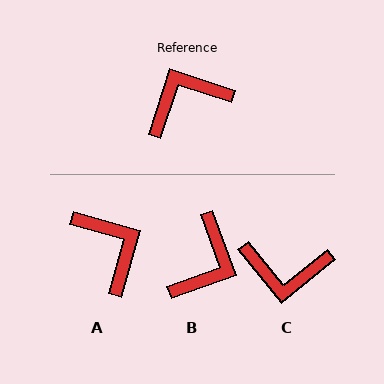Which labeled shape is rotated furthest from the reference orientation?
C, about 147 degrees away.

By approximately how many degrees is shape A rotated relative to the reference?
Approximately 87 degrees clockwise.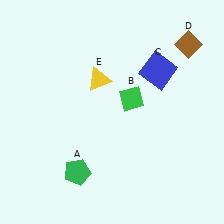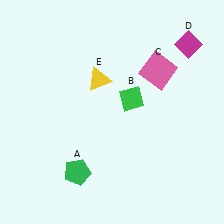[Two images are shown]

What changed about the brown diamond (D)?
In Image 1, D is brown. In Image 2, it changed to magenta.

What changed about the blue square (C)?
In Image 1, C is blue. In Image 2, it changed to pink.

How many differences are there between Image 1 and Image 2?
There are 2 differences between the two images.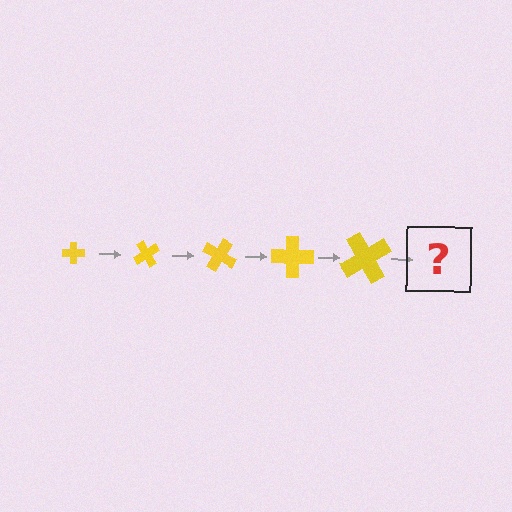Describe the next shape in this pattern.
It should be a cross, larger than the previous one and rotated 300 degrees from the start.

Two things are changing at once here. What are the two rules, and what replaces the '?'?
The two rules are that the cross grows larger each step and it rotates 60 degrees each step. The '?' should be a cross, larger than the previous one and rotated 300 degrees from the start.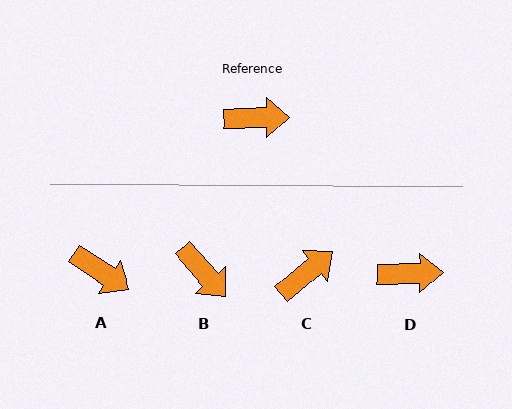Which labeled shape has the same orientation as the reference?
D.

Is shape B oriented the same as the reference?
No, it is off by about 50 degrees.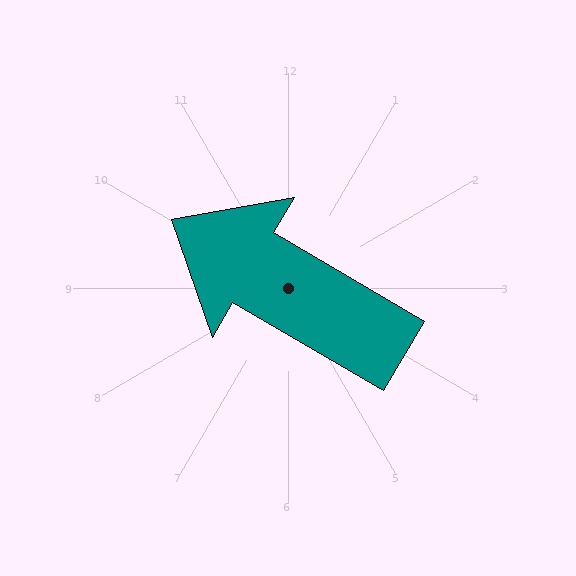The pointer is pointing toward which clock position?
Roughly 10 o'clock.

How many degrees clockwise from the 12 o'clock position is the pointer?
Approximately 300 degrees.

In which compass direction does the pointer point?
Northwest.